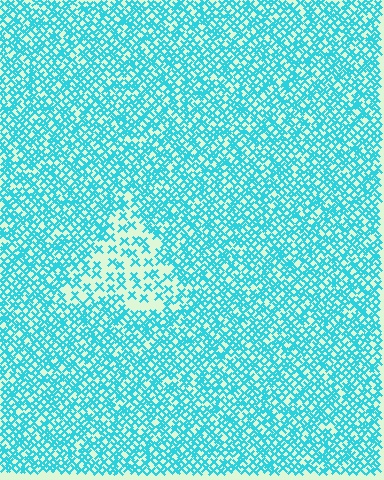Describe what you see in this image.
The image contains small cyan elements arranged at two different densities. A triangle-shaped region is visible where the elements are less densely packed than the surrounding area.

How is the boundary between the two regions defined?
The boundary is defined by a change in element density (approximately 2.3x ratio). All elements are the same color, size, and shape.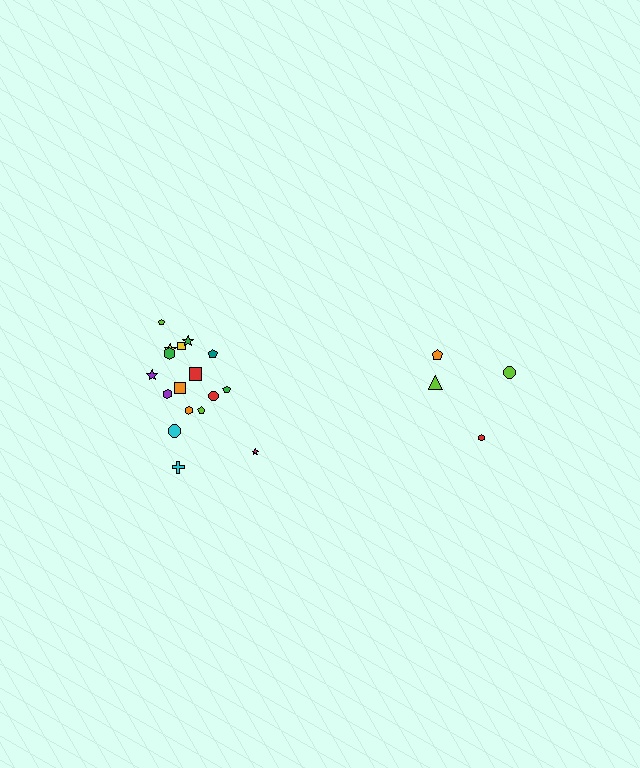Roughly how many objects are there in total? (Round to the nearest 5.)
Roughly 20 objects in total.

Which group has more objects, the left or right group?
The left group.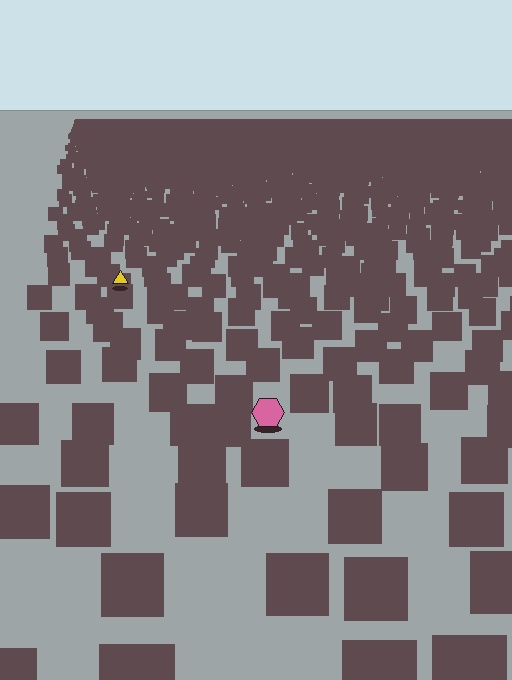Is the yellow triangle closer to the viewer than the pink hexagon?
No. The pink hexagon is closer — you can tell from the texture gradient: the ground texture is coarser near it.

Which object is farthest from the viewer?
The yellow triangle is farthest from the viewer. It appears smaller and the ground texture around it is denser.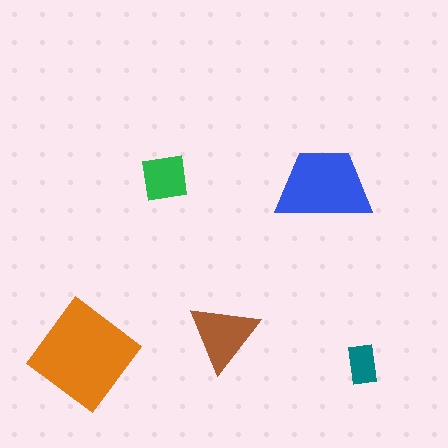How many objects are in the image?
There are 5 objects in the image.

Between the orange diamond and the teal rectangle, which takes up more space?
The orange diamond.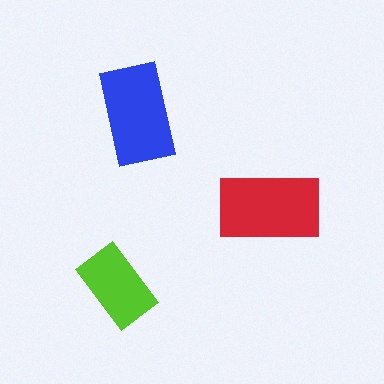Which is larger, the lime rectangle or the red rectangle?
The red one.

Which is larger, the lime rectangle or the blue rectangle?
The blue one.